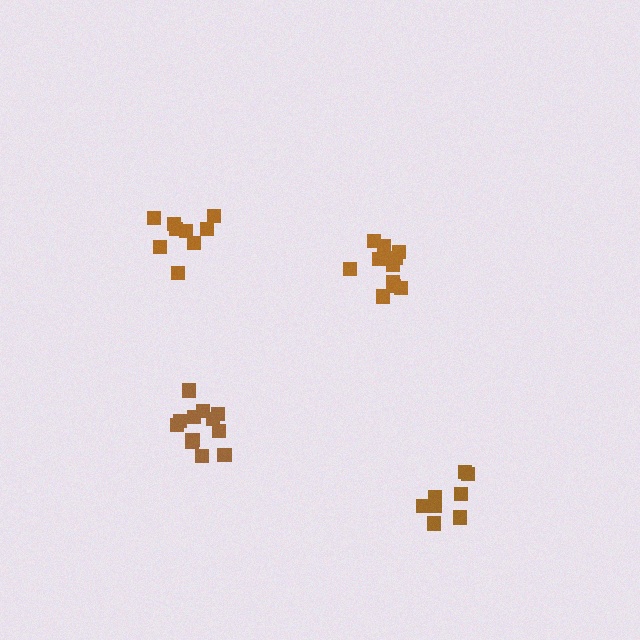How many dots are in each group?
Group 1: 8 dots, Group 2: 12 dots, Group 3: 12 dots, Group 4: 9 dots (41 total).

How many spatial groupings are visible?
There are 4 spatial groupings.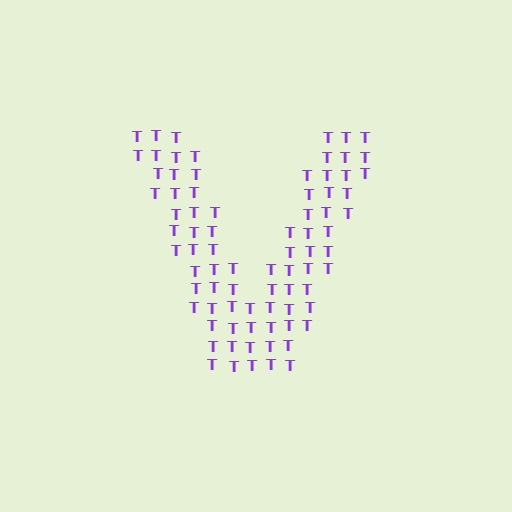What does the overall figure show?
The overall figure shows the letter V.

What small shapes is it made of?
It is made of small letter T's.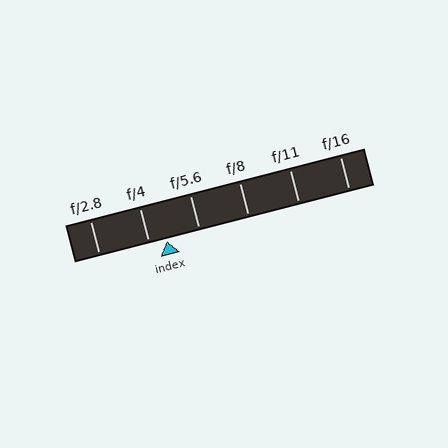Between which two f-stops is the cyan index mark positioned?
The index mark is between f/4 and f/5.6.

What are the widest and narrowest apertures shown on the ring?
The widest aperture shown is f/2.8 and the narrowest is f/16.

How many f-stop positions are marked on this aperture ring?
There are 6 f-stop positions marked.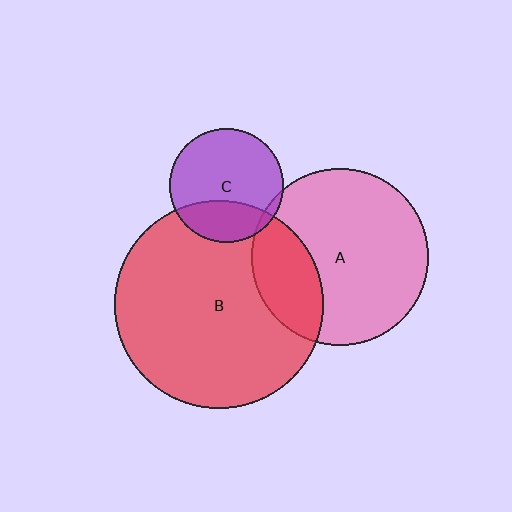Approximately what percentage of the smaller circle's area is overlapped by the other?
Approximately 30%.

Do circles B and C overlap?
Yes.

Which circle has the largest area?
Circle B (red).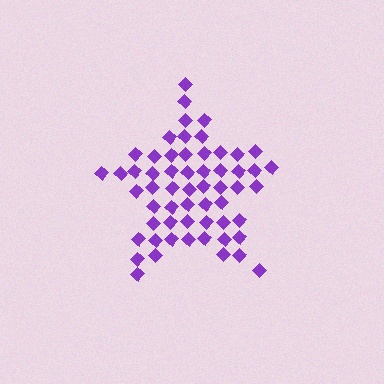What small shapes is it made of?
It is made of small diamonds.